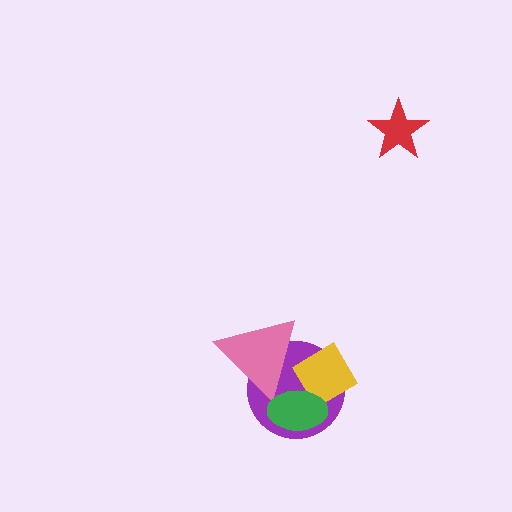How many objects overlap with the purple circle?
3 objects overlap with the purple circle.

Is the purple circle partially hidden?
Yes, it is partially covered by another shape.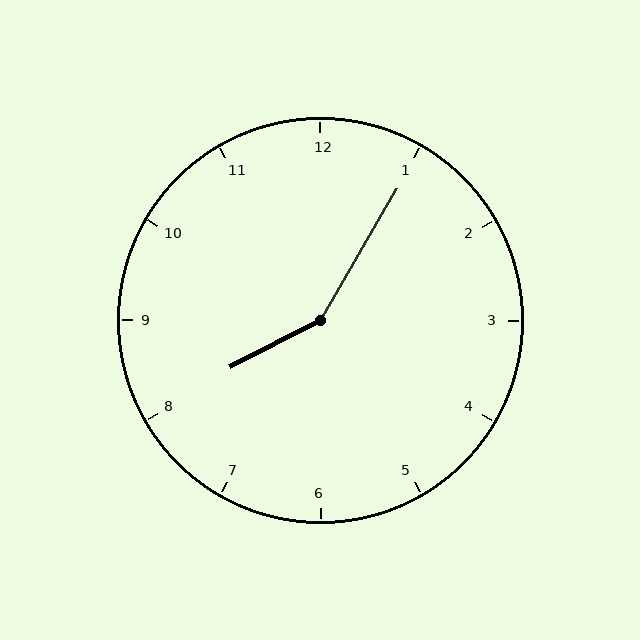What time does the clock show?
8:05.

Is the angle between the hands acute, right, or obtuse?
It is obtuse.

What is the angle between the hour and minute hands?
Approximately 148 degrees.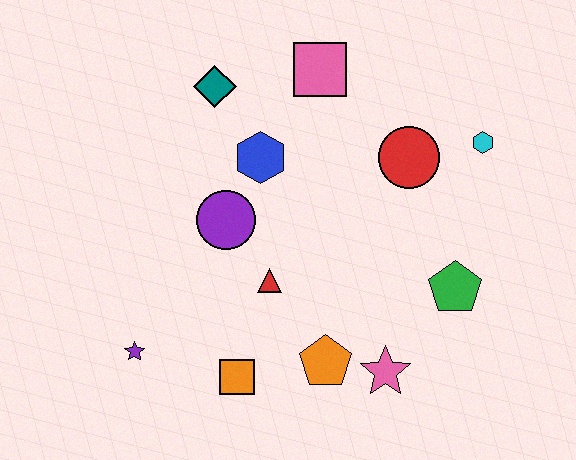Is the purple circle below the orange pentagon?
No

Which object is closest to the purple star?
The orange square is closest to the purple star.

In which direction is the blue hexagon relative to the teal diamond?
The blue hexagon is below the teal diamond.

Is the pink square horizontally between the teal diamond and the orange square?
No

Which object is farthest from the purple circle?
The cyan hexagon is farthest from the purple circle.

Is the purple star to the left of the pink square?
Yes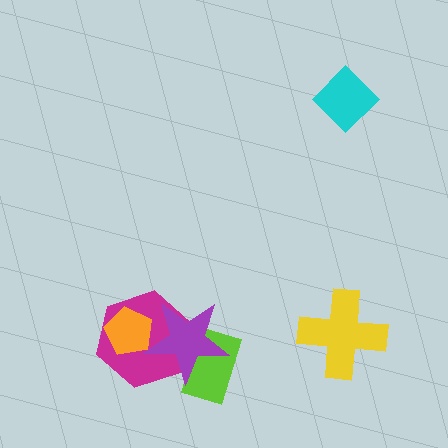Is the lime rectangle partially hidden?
Yes, it is partially covered by another shape.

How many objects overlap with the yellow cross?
0 objects overlap with the yellow cross.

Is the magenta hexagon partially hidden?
Yes, it is partially covered by another shape.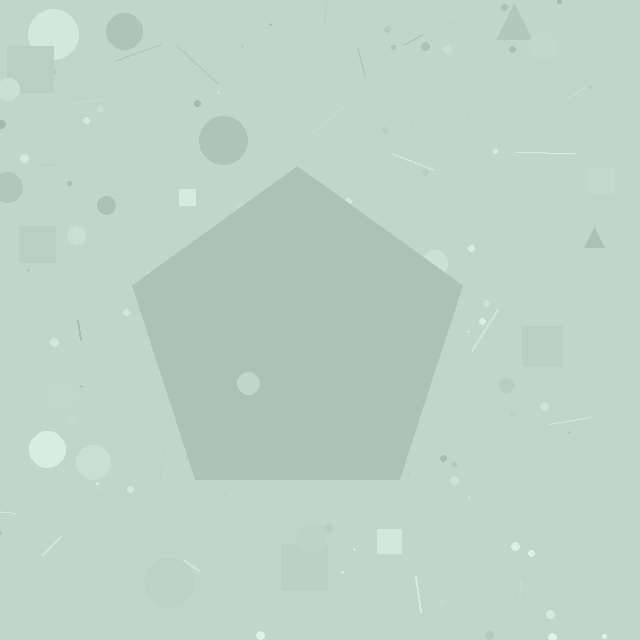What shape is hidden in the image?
A pentagon is hidden in the image.